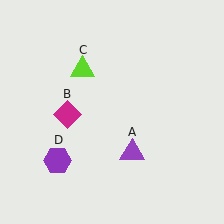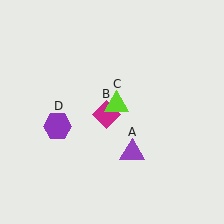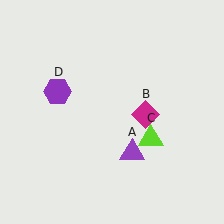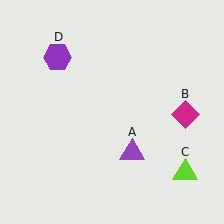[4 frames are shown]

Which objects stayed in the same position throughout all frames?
Purple triangle (object A) remained stationary.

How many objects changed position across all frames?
3 objects changed position: magenta diamond (object B), lime triangle (object C), purple hexagon (object D).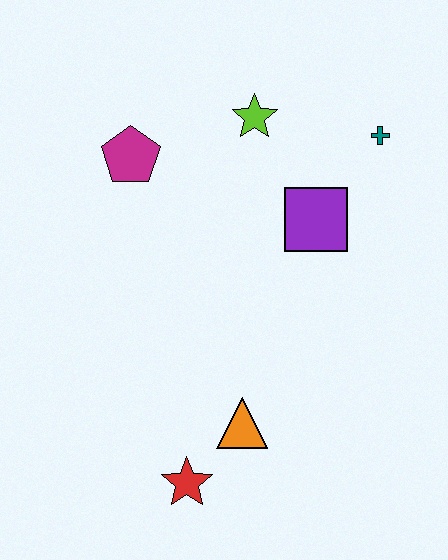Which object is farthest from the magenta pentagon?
The red star is farthest from the magenta pentagon.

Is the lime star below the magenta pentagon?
No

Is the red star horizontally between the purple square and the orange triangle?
No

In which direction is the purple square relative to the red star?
The purple square is above the red star.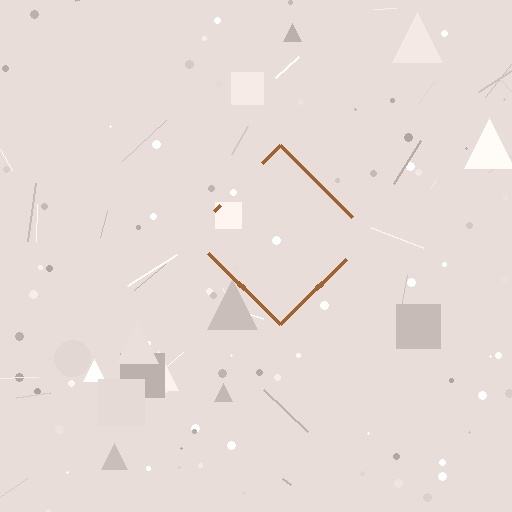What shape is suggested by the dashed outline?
The dashed outline suggests a diamond.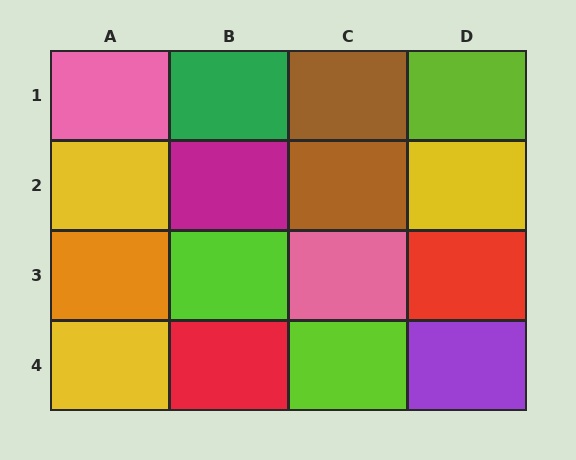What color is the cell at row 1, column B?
Green.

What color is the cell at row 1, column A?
Pink.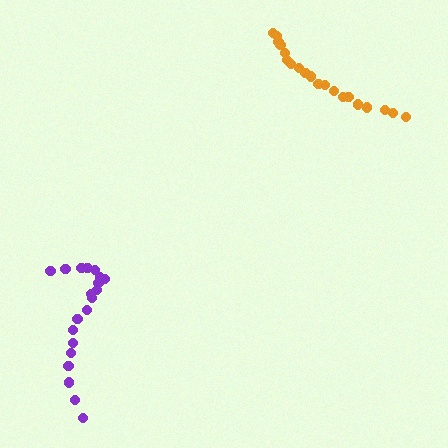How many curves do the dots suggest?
There are 2 distinct paths.